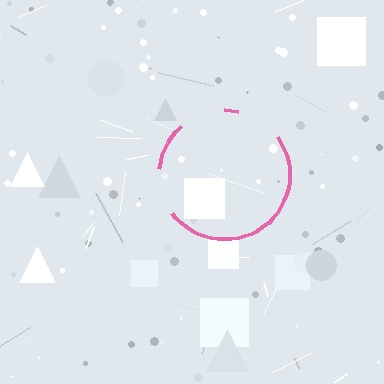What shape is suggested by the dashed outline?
The dashed outline suggests a circle.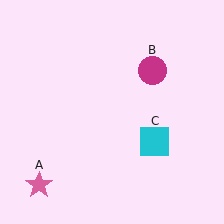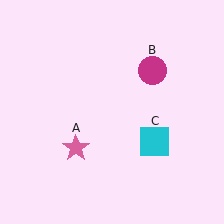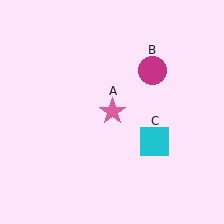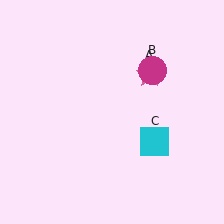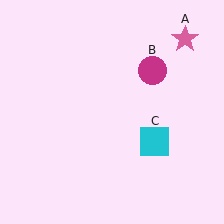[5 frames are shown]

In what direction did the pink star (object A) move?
The pink star (object A) moved up and to the right.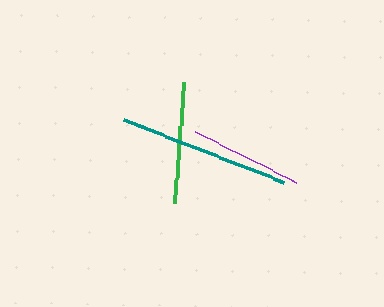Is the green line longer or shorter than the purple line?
The green line is longer than the purple line.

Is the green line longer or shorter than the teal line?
The teal line is longer than the green line.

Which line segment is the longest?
The teal line is the longest at approximately 173 pixels.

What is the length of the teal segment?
The teal segment is approximately 173 pixels long.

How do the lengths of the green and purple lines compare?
The green and purple lines are approximately the same length.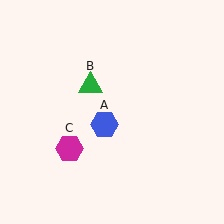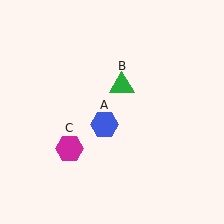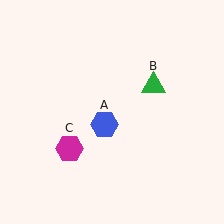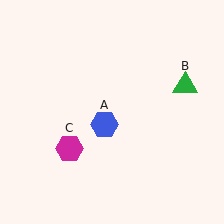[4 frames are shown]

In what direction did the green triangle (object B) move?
The green triangle (object B) moved right.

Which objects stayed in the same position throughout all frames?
Blue hexagon (object A) and magenta hexagon (object C) remained stationary.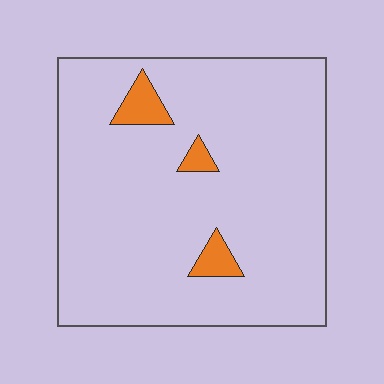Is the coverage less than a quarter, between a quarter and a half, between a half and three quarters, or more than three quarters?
Less than a quarter.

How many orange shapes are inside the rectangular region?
3.